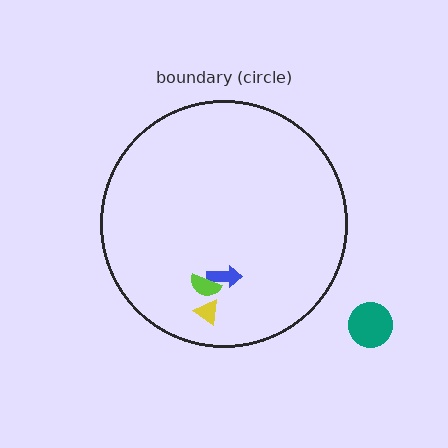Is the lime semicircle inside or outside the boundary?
Inside.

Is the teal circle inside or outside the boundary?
Outside.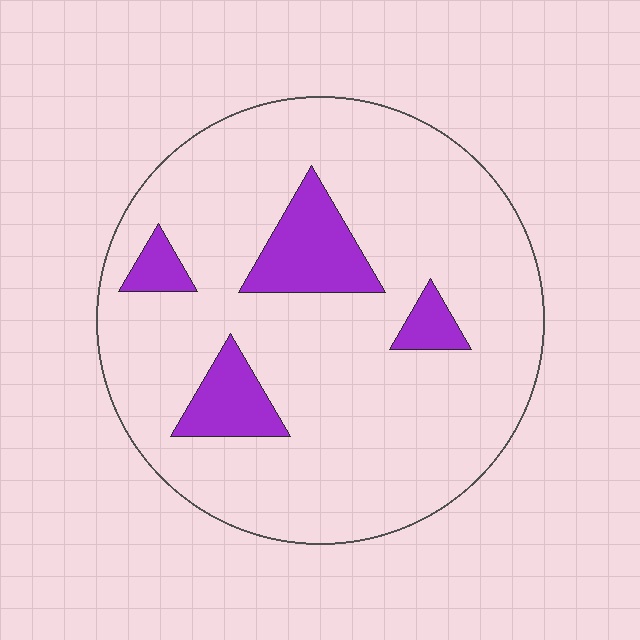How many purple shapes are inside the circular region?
4.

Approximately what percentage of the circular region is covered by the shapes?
Approximately 15%.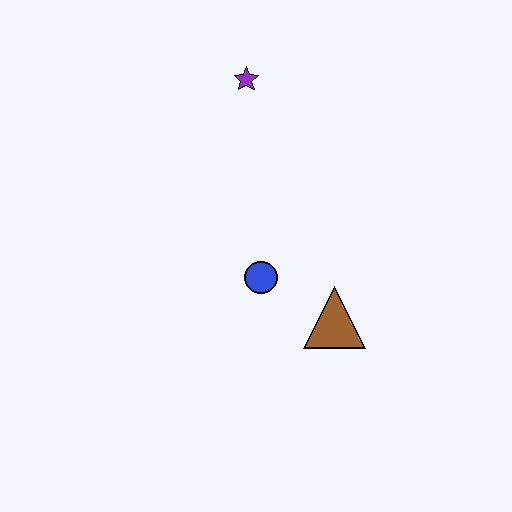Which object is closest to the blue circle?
The brown triangle is closest to the blue circle.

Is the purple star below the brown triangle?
No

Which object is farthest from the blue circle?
The purple star is farthest from the blue circle.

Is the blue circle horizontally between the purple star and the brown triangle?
Yes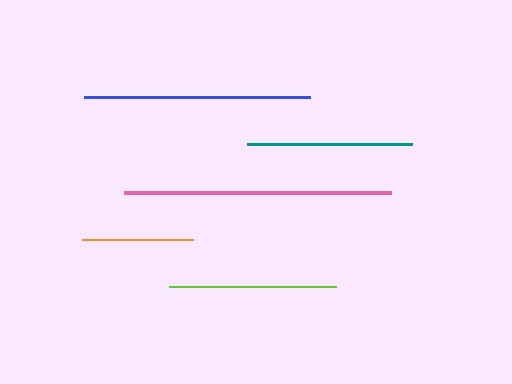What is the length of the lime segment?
The lime segment is approximately 167 pixels long.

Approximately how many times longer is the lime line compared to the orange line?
The lime line is approximately 1.5 times the length of the orange line.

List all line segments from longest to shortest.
From longest to shortest: pink, blue, lime, teal, orange.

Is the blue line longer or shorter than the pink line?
The pink line is longer than the blue line.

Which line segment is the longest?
The pink line is the longest at approximately 267 pixels.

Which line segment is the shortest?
The orange line is the shortest at approximately 111 pixels.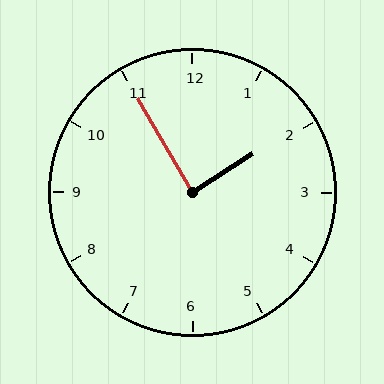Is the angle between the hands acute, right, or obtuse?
It is right.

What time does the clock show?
1:55.